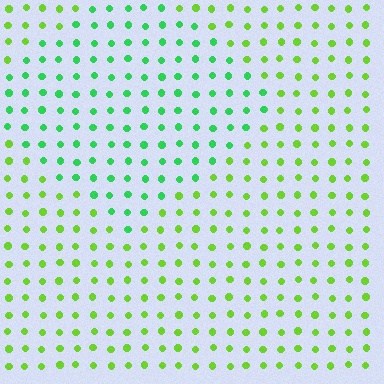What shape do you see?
I see a diamond.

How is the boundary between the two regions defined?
The boundary is defined purely by a slight shift in hue (about 38 degrees). Spacing, size, and orientation are identical on both sides.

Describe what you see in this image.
The image is filled with small lime elements in a uniform arrangement. A diamond-shaped region is visible where the elements are tinted to a slightly different hue, forming a subtle color boundary.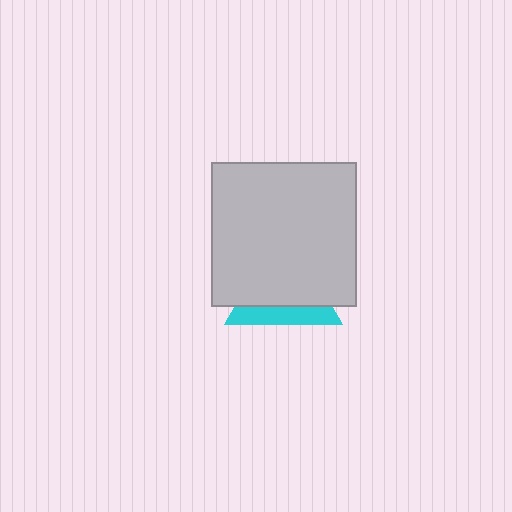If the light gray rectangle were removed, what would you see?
You would see the complete cyan triangle.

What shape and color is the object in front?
The object in front is a light gray rectangle.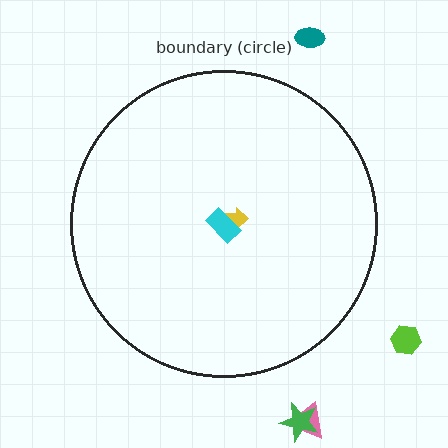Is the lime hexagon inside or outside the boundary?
Outside.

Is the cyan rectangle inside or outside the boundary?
Inside.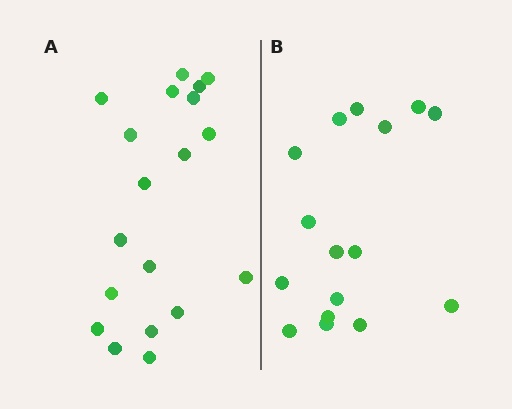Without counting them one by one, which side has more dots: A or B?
Region A (the left region) has more dots.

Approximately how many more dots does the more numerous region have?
Region A has just a few more — roughly 2 or 3 more dots than region B.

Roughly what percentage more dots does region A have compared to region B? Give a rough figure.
About 20% more.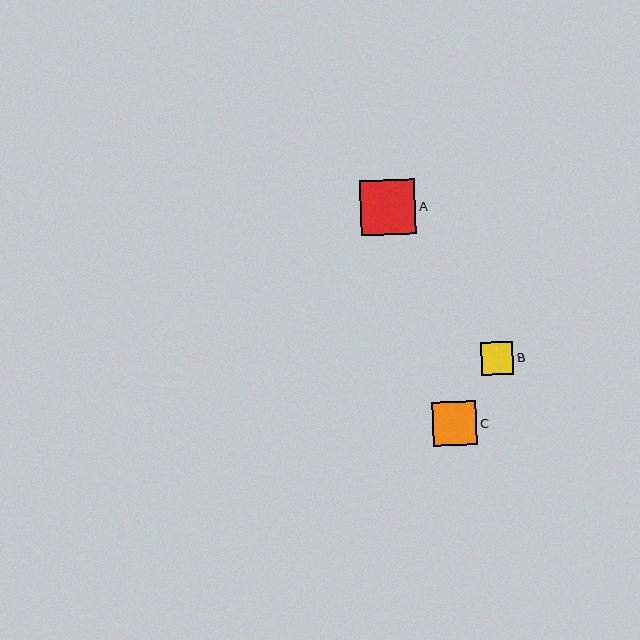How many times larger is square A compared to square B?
Square A is approximately 1.7 times the size of square B.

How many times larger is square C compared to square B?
Square C is approximately 1.4 times the size of square B.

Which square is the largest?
Square A is the largest with a size of approximately 55 pixels.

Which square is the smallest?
Square B is the smallest with a size of approximately 33 pixels.